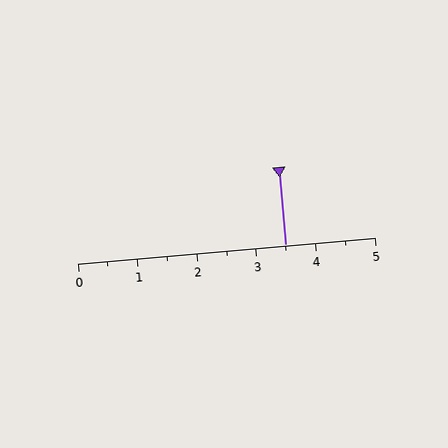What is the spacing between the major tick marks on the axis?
The major ticks are spaced 1 apart.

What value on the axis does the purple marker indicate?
The marker indicates approximately 3.5.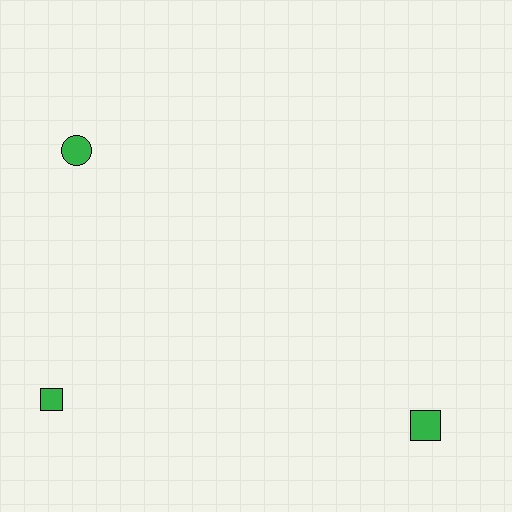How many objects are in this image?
There are 3 objects.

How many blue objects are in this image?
There are no blue objects.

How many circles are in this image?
There is 1 circle.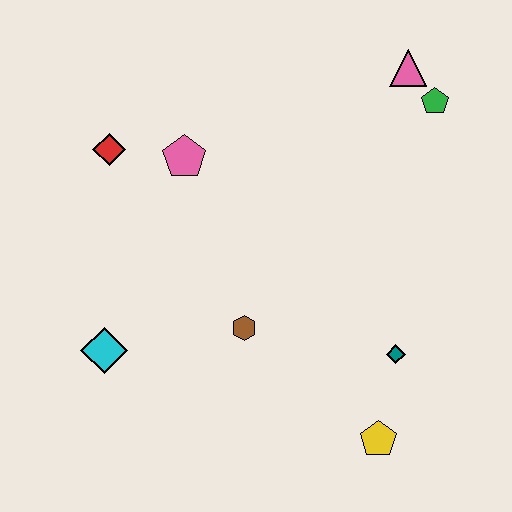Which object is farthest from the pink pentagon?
The yellow pentagon is farthest from the pink pentagon.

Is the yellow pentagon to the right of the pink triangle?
No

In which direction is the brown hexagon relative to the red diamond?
The brown hexagon is below the red diamond.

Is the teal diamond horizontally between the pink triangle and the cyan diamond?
Yes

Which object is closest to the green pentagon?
The pink triangle is closest to the green pentagon.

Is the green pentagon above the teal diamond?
Yes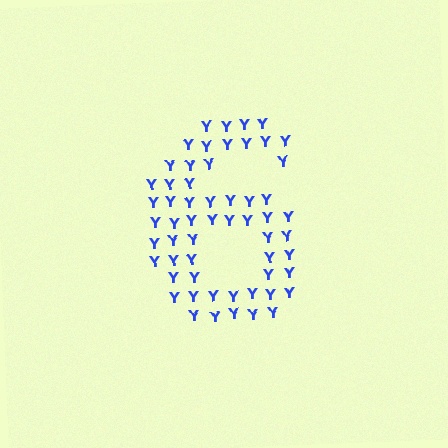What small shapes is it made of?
It is made of small letter Y's.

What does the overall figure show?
The overall figure shows the digit 6.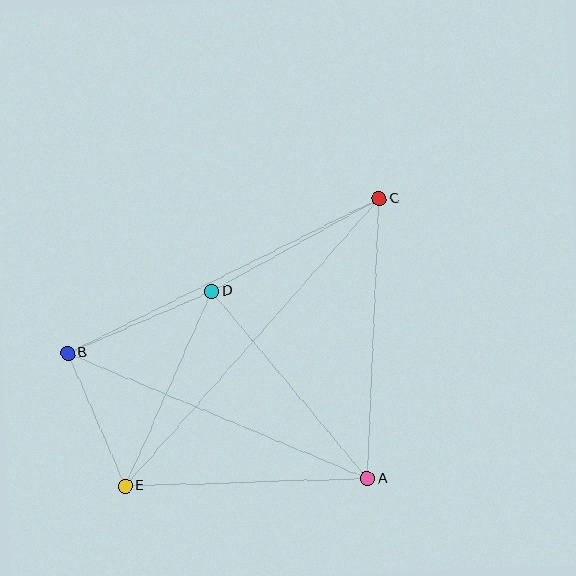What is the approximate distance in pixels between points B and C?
The distance between B and C is approximately 348 pixels.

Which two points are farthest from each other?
Points C and E are farthest from each other.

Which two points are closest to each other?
Points B and E are closest to each other.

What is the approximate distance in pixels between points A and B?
The distance between A and B is approximately 325 pixels.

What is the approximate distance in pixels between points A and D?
The distance between A and D is approximately 244 pixels.